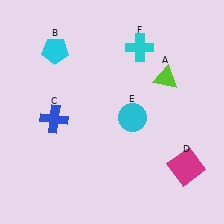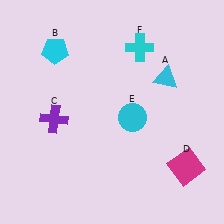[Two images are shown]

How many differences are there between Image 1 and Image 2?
There are 2 differences between the two images.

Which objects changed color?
A changed from lime to cyan. C changed from blue to purple.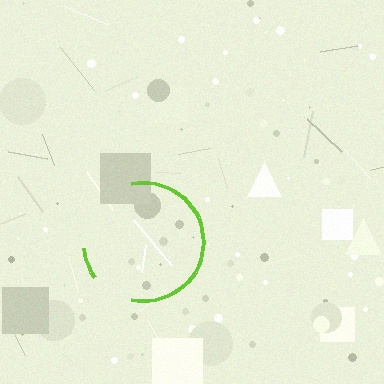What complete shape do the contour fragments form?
The contour fragments form a circle.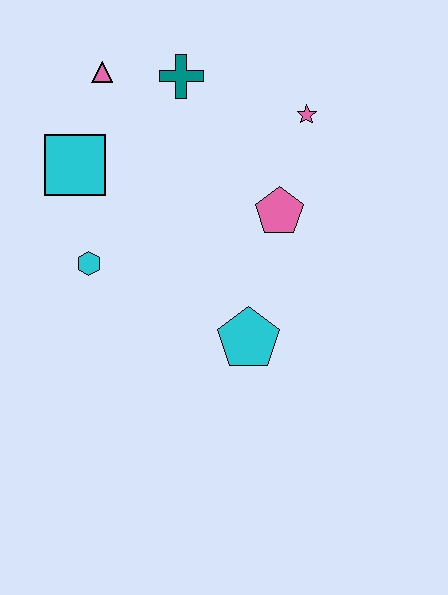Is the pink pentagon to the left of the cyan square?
No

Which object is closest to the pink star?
The pink pentagon is closest to the pink star.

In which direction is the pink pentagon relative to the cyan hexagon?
The pink pentagon is to the right of the cyan hexagon.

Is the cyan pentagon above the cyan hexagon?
No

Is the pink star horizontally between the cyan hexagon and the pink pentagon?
No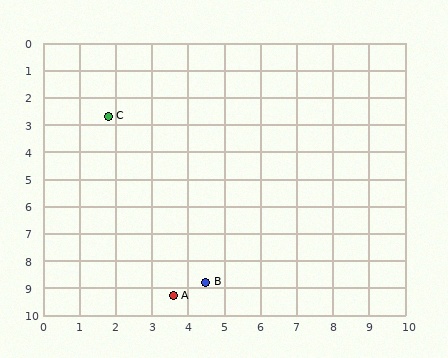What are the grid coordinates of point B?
Point B is at approximately (4.5, 8.8).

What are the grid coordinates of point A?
Point A is at approximately (3.6, 9.3).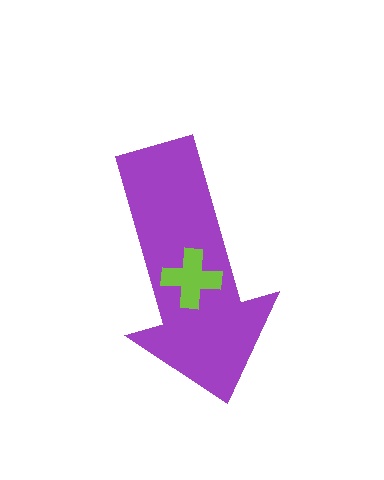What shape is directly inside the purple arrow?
The lime cross.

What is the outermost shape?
The purple arrow.